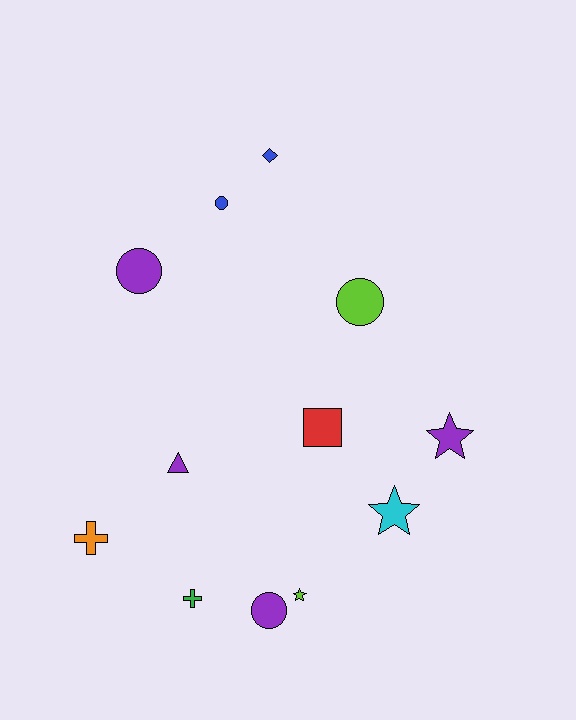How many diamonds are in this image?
There is 1 diamond.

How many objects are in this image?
There are 12 objects.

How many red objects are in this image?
There is 1 red object.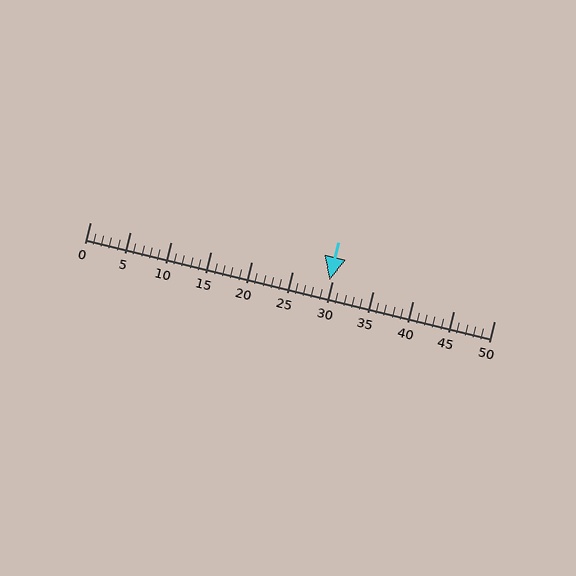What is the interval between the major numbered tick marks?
The major tick marks are spaced 5 units apart.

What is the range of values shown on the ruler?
The ruler shows values from 0 to 50.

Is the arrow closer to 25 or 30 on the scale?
The arrow is closer to 30.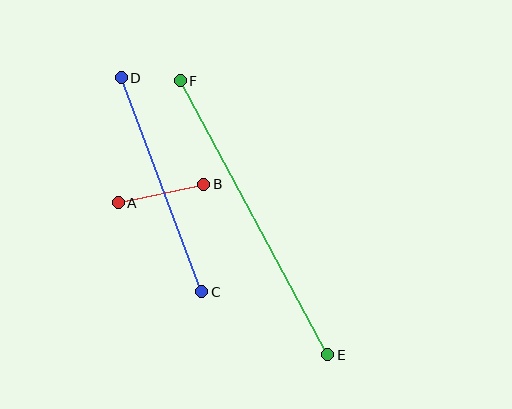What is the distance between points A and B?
The distance is approximately 88 pixels.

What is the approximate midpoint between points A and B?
The midpoint is at approximately (161, 193) pixels.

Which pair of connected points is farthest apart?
Points E and F are farthest apart.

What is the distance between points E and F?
The distance is approximately 311 pixels.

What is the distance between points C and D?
The distance is approximately 229 pixels.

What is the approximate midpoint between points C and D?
The midpoint is at approximately (162, 185) pixels.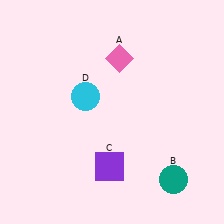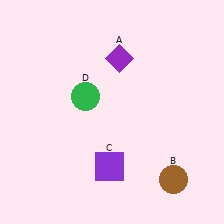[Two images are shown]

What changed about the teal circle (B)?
In Image 1, B is teal. In Image 2, it changed to brown.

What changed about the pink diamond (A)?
In Image 1, A is pink. In Image 2, it changed to purple.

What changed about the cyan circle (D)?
In Image 1, D is cyan. In Image 2, it changed to green.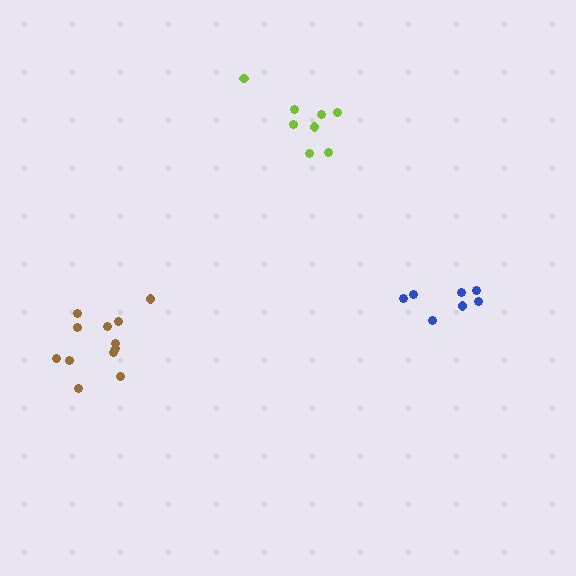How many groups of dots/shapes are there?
There are 3 groups.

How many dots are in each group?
Group 1: 7 dots, Group 2: 8 dots, Group 3: 12 dots (27 total).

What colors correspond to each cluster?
The clusters are colored: blue, lime, brown.